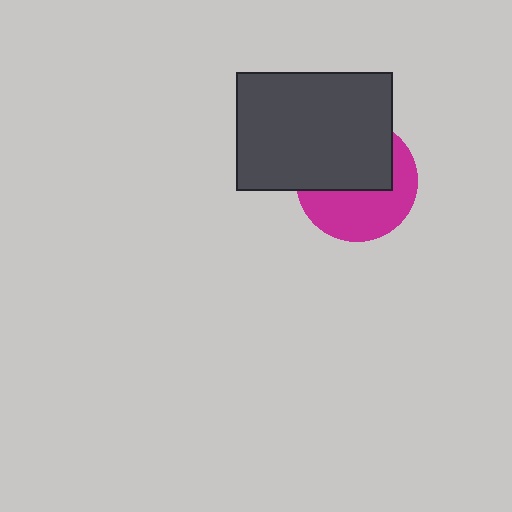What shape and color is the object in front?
The object in front is a dark gray rectangle.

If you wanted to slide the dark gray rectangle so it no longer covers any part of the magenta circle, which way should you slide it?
Slide it up — that is the most direct way to separate the two shapes.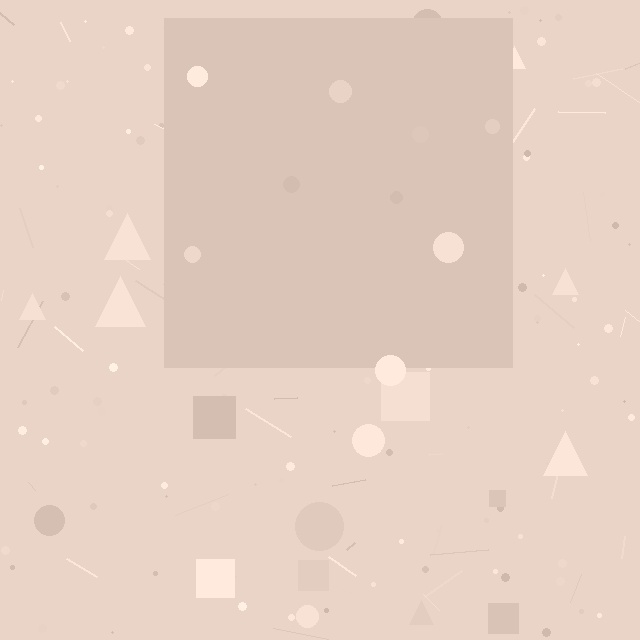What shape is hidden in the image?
A square is hidden in the image.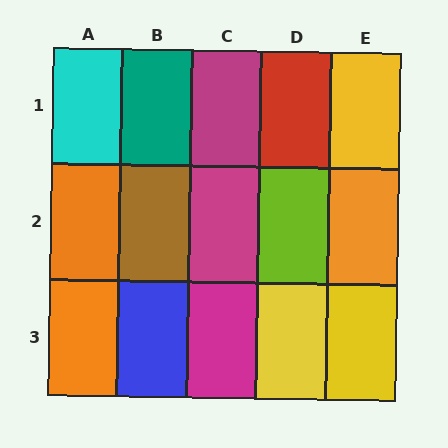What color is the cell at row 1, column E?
Yellow.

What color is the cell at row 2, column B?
Brown.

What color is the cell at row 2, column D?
Lime.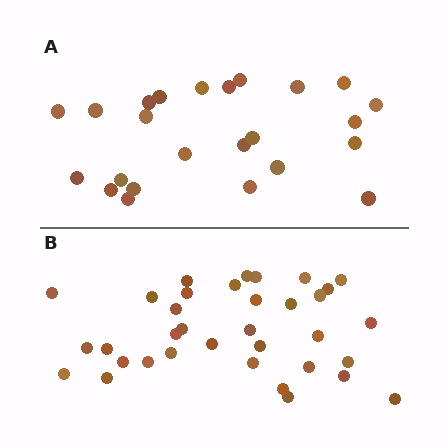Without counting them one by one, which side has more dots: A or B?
Region B (the bottom region) has more dots.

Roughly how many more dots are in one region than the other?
Region B has roughly 12 or so more dots than region A.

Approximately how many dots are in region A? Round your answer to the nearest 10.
About 20 dots. (The exact count is 24, which rounds to 20.)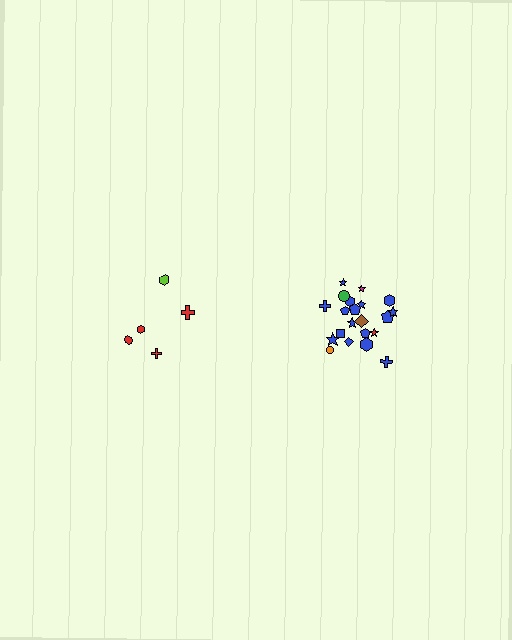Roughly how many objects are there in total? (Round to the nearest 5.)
Roughly 25 objects in total.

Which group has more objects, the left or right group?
The right group.